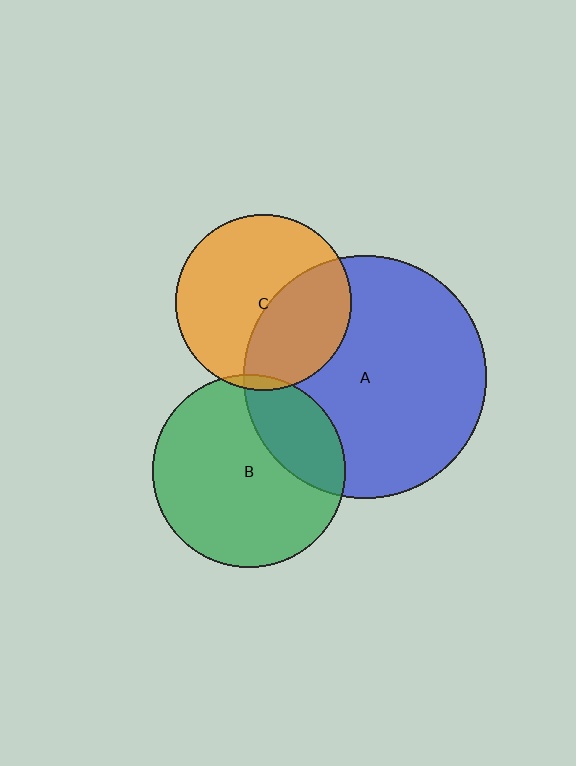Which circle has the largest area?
Circle A (blue).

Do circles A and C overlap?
Yes.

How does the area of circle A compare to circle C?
Approximately 1.9 times.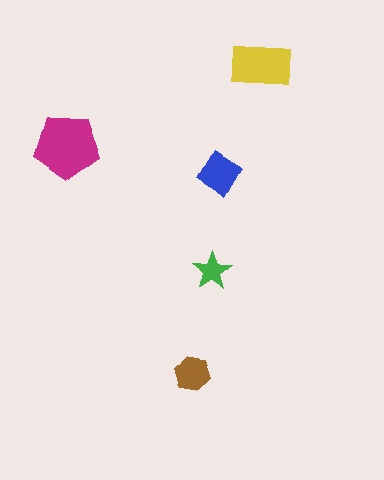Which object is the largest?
The magenta pentagon.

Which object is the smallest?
The green star.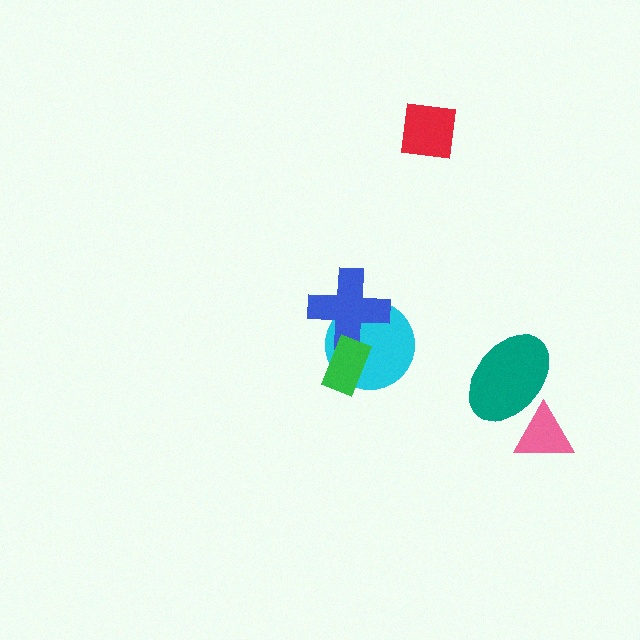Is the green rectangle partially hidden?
No, no other shape covers it.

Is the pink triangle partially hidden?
Yes, it is partially covered by another shape.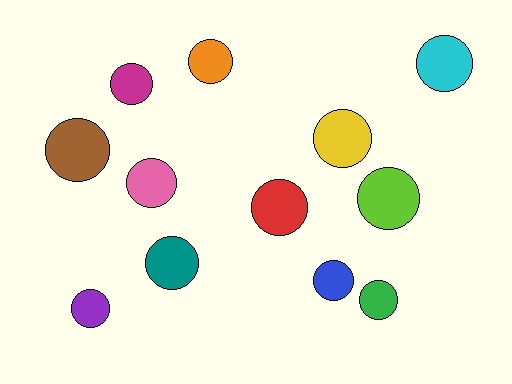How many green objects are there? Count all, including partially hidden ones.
There is 1 green object.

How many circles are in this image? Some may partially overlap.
There are 12 circles.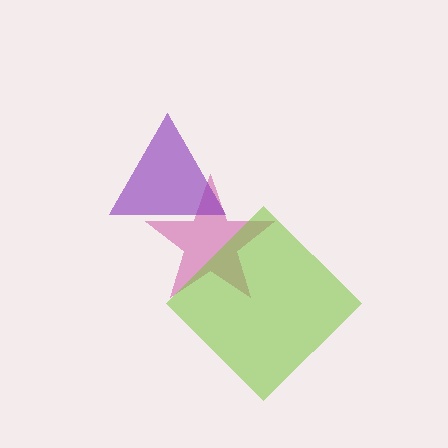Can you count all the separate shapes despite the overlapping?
Yes, there are 3 separate shapes.